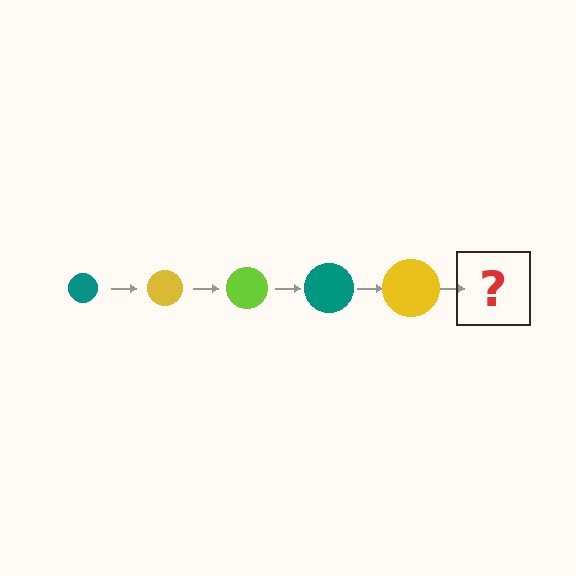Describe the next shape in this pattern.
It should be a lime circle, larger than the previous one.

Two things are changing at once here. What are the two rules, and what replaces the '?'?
The two rules are that the circle grows larger each step and the color cycles through teal, yellow, and lime. The '?' should be a lime circle, larger than the previous one.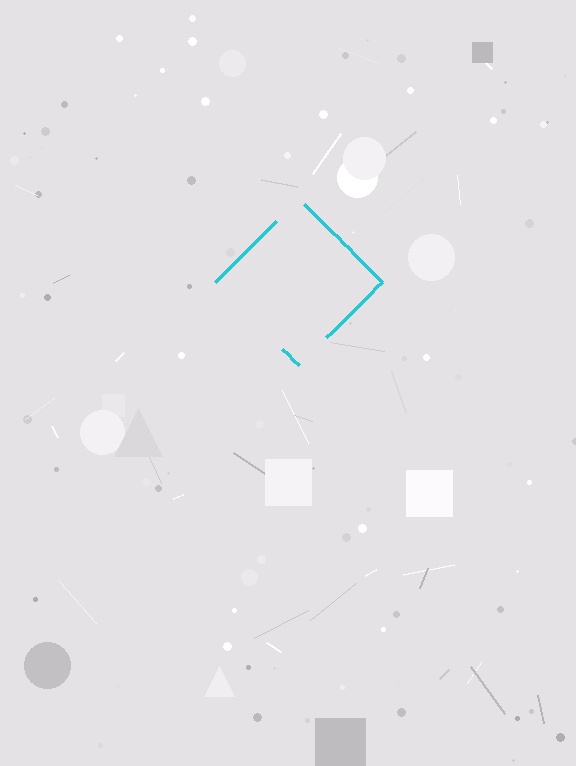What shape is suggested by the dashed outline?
The dashed outline suggests a diamond.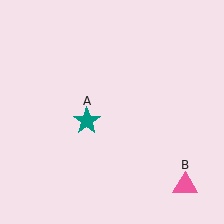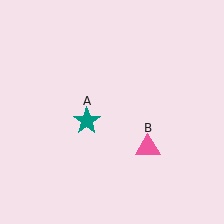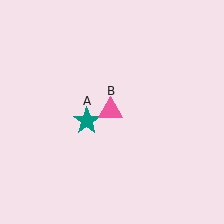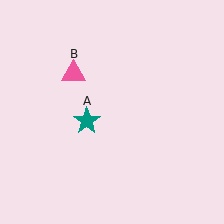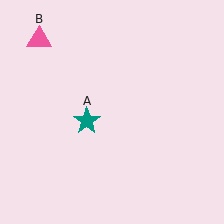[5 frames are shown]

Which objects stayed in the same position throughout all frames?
Teal star (object A) remained stationary.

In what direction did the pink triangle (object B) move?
The pink triangle (object B) moved up and to the left.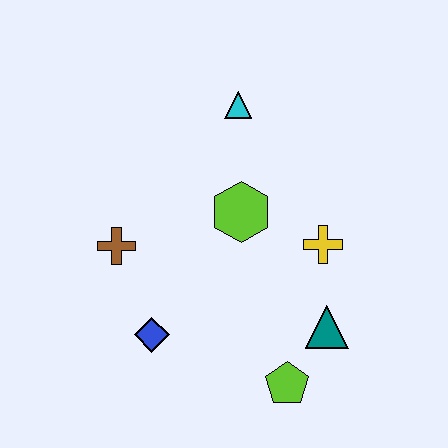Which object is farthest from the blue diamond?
The cyan triangle is farthest from the blue diamond.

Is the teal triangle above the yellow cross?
No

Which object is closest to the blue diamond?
The brown cross is closest to the blue diamond.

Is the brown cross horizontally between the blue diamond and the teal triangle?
No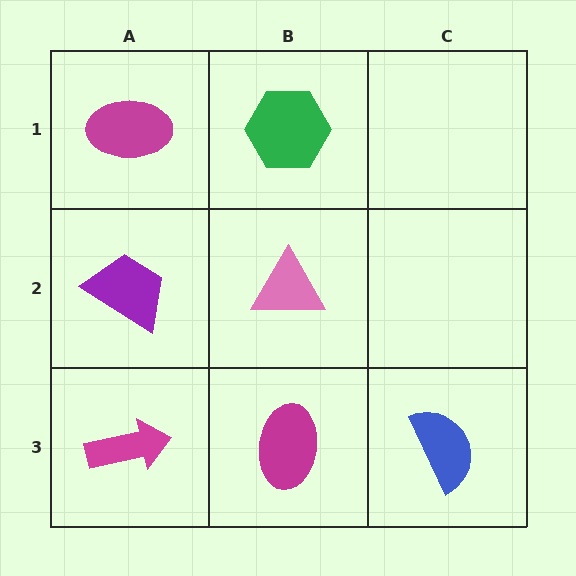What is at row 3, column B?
A magenta ellipse.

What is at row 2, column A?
A purple trapezoid.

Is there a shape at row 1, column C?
No, that cell is empty.